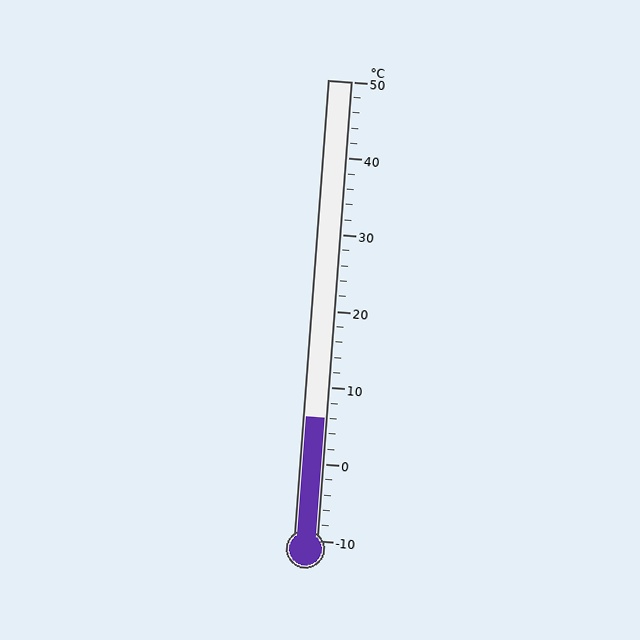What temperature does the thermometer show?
The thermometer shows approximately 6°C.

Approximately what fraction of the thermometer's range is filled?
The thermometer is filled to approximately 25% of its range.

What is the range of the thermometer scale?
The thermometer scale ranges from -10°C to 50°C.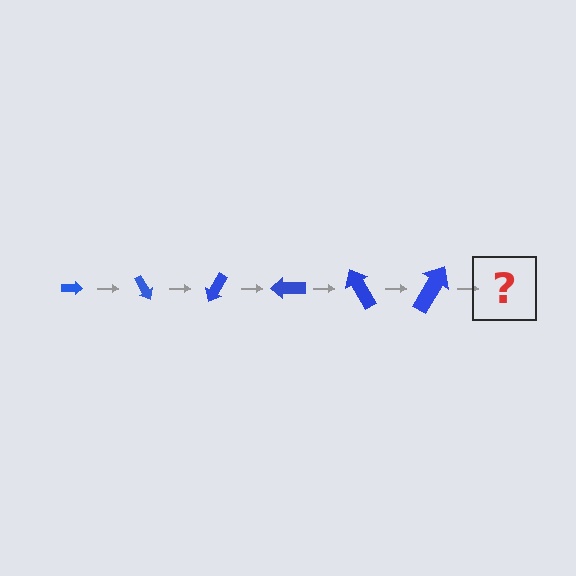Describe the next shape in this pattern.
It should be an arrow, larger than the previous one and rotated 360 degrees from the start.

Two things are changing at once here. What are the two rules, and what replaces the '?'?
The two rules are that the arrow grows larger each step and it rotates 60 degrees each step. The '?' should be an arrow, larger than the previous one and rotated 360 degrees from the start.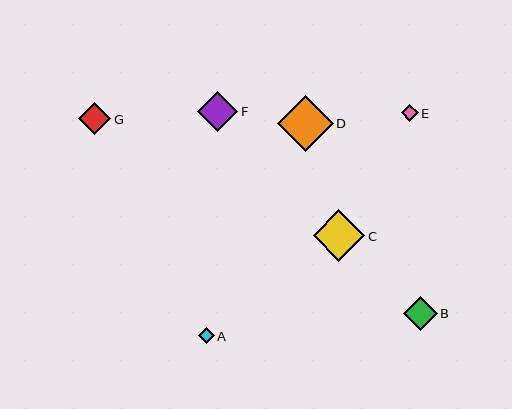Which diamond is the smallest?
Diamond A is the smallest with a size of approximately 16 pixels.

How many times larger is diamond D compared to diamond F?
Diamond D is approximately 1.4 times the size of diamond F.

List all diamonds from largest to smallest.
From largest to smallest: D, C, F, B, G, E, A.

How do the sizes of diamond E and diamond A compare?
Diamond E and diamond A are approximately the same size.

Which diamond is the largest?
Diamond D is the largest with a size of approximately 56 pixels.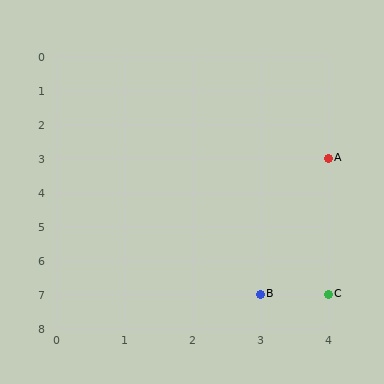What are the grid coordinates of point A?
Point A is at grid coordinates (4, 3).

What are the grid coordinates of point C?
Point C is at grid coordinates (4, 7).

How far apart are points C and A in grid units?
Points C and A are 4 rows apart.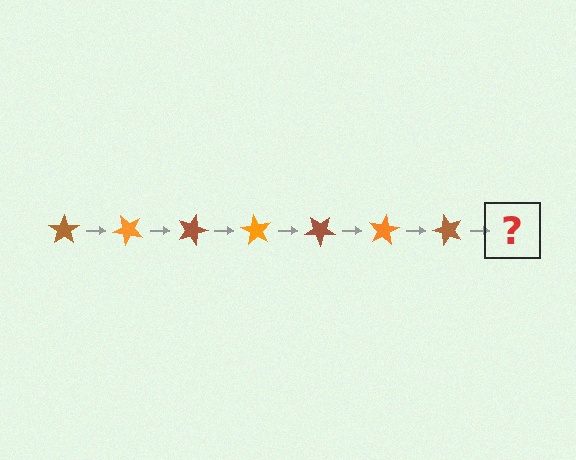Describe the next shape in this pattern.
It should be an orange star, rotated 315 degrees from the start.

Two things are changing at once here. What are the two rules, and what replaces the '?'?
The two rules are that it rotates 45 degrees each step and the color cycles through brown and orange. The '?' should be an orange star, rotated 315 degrees from the start.